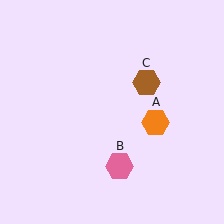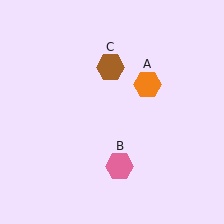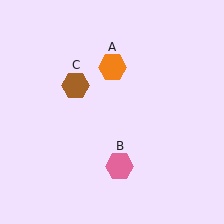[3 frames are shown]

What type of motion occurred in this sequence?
The orange hexagon (object A), brown hexagon (object C) rotated counterclockwise around the center of the scene.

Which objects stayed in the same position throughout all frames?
Pink hexagon (object B) remained stationary.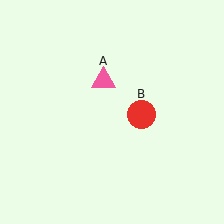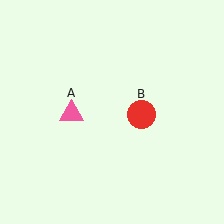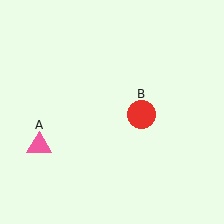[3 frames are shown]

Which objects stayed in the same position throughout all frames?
Red circle (object B) remained stationary.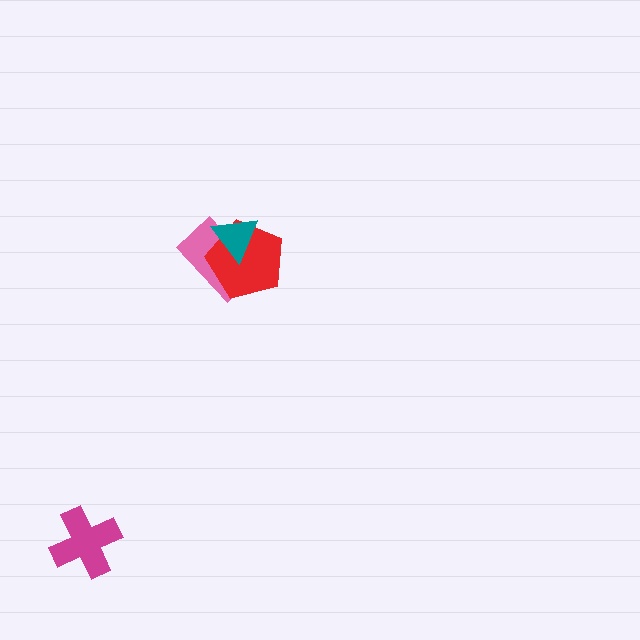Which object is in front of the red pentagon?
The teal triangle is in front of the red pentagon.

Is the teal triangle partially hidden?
No, no other shape covers it.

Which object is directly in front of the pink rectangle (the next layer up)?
The red pentagon is directly in front of the pink rectangle.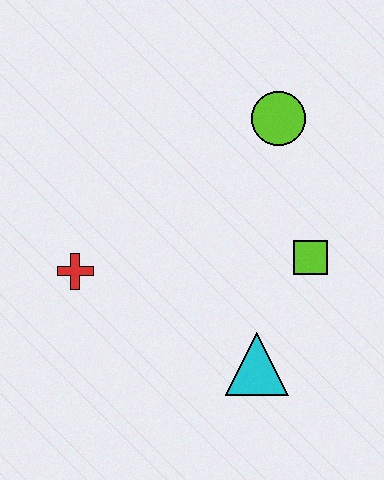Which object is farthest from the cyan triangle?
The lime circle is farthest from the cyan triangle.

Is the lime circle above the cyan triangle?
Yes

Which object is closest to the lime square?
The cyan triangle is closest to the lime square.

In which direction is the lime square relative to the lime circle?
The lime square is below the lime circle.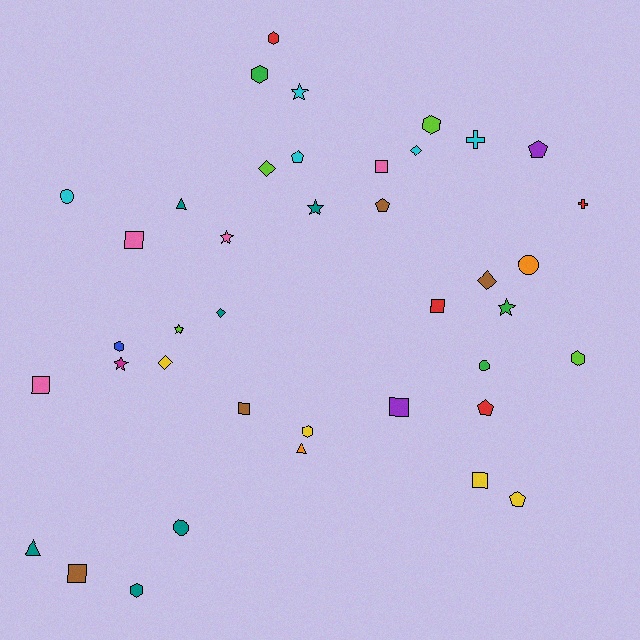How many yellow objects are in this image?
There are 4 yellow objects.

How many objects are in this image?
There are 40 objects.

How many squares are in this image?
There are 8 squares.